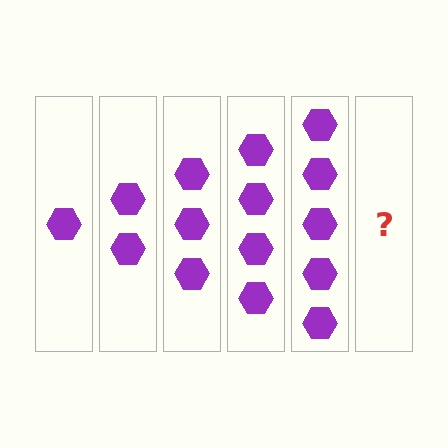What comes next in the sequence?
The next element should be 6 hexagons.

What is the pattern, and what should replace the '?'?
The pattern is that each step adds one more hexagon. The '?' should be 6 hexagons.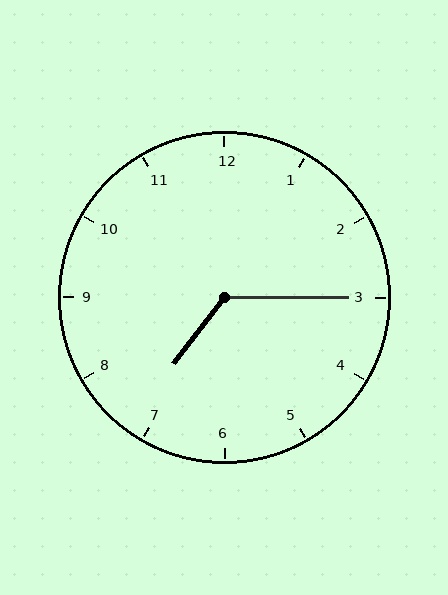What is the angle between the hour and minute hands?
Approximately 128 degrees.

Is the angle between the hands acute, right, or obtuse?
It is obtuse.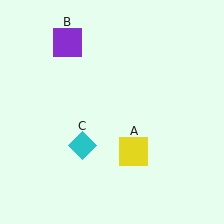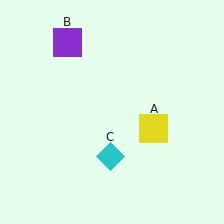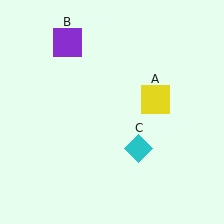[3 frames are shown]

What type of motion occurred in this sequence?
The yellow square (object A), cyan diamond (object C) rotated counterclockwise around the center of the scene.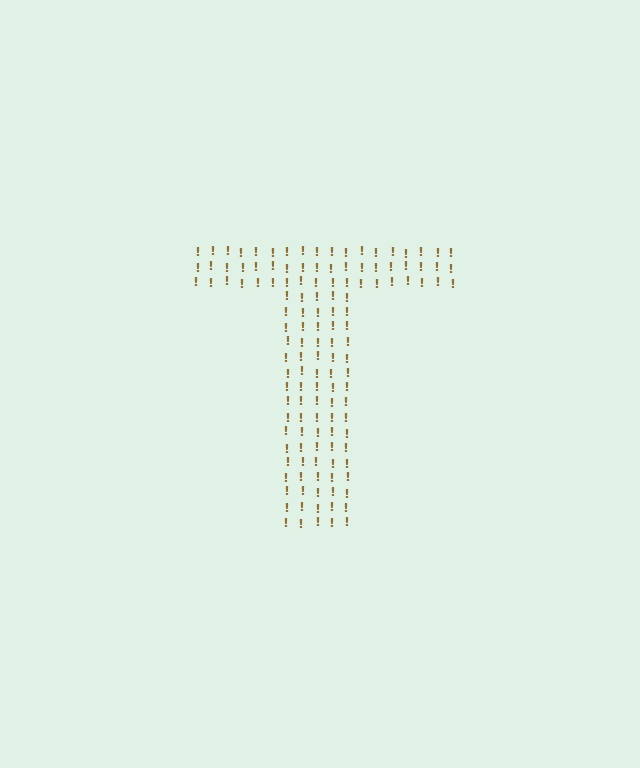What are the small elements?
The small elements are exclamation marks.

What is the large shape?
The large shape is the letter T.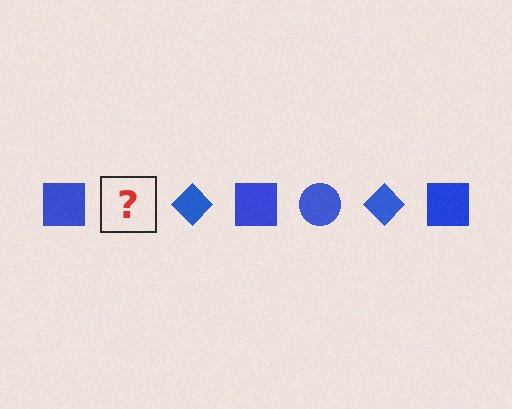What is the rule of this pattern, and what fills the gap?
The rule is that the pattern cycles through square, circle, diamond shapes in blue. The gap should be filled with a blue circle.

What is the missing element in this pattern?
The missing element is a blue circle.